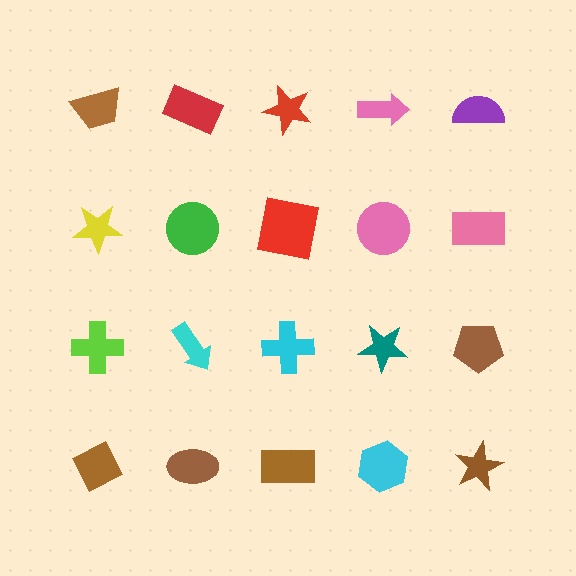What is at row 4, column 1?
A brown diamond.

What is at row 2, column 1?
A yellow star.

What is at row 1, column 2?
A red rectangle.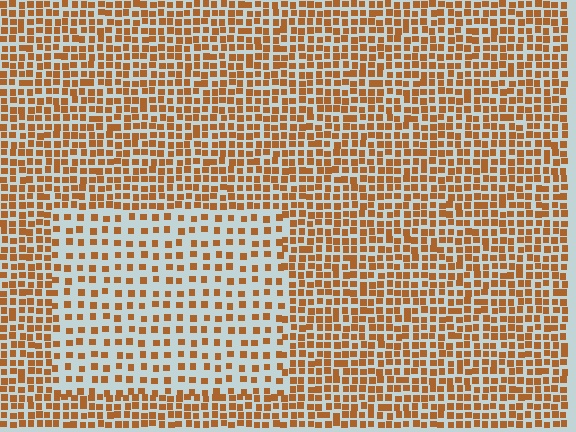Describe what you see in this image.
The image contains small brown elements arranged at two different densities. A rectangle-shaped region is visible where the elements are less densely packed than the surrounding area.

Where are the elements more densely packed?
The elements are more densely packed outside the rectangle boundary.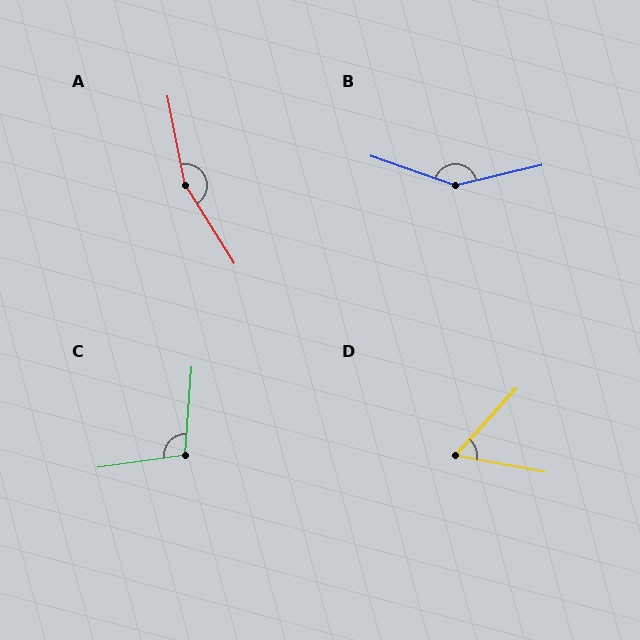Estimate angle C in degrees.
Approximately 102 degrees.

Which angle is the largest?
A, at approximately 160 degrees.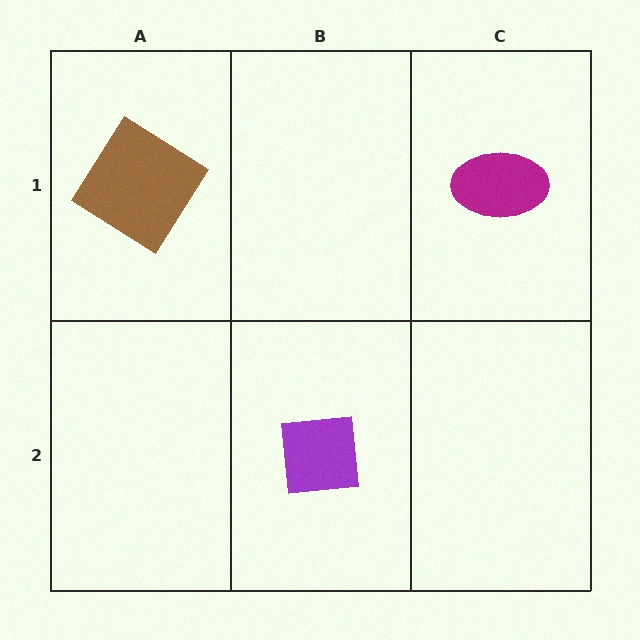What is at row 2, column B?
A purple square.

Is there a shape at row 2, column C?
No, that cell is empty.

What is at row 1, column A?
A brown diamond.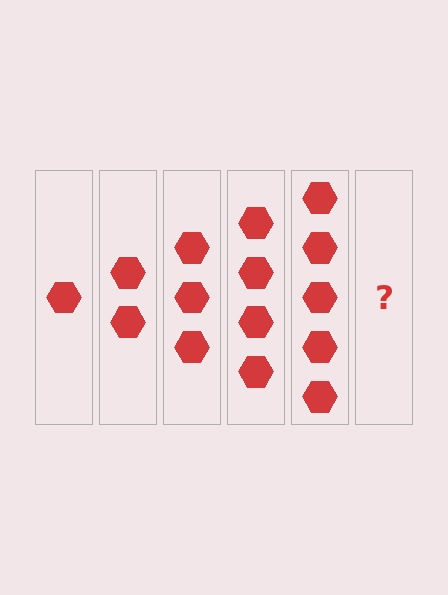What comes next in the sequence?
The next element should be 6 hexagons.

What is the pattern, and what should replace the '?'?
The pattern is that each step adds one more hexagon. The '?' should be 6 hexagons.